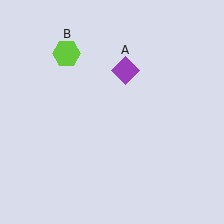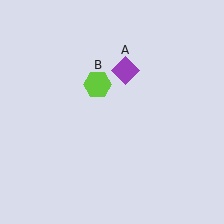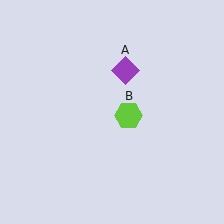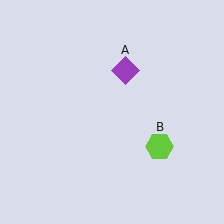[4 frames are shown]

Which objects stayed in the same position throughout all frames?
Purple diamond (object A) remained stationary.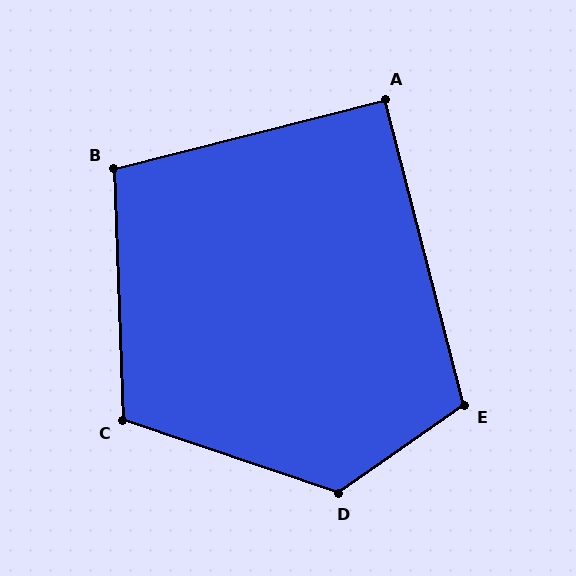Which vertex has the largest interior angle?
D, at approximately 126 degrees.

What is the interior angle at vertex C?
Approximately 111 degrees (obtuse).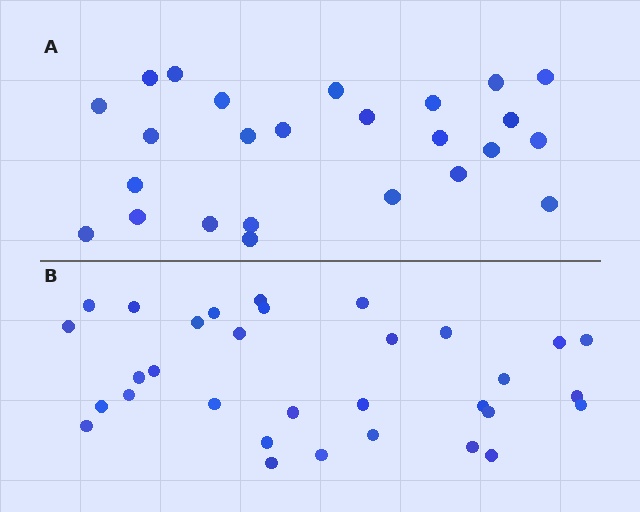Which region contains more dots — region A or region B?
Region B (the bottom region) has more dots.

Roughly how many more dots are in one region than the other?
Region B has roughly 8 or so more dots than region A.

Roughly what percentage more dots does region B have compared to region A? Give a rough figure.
About 30% more.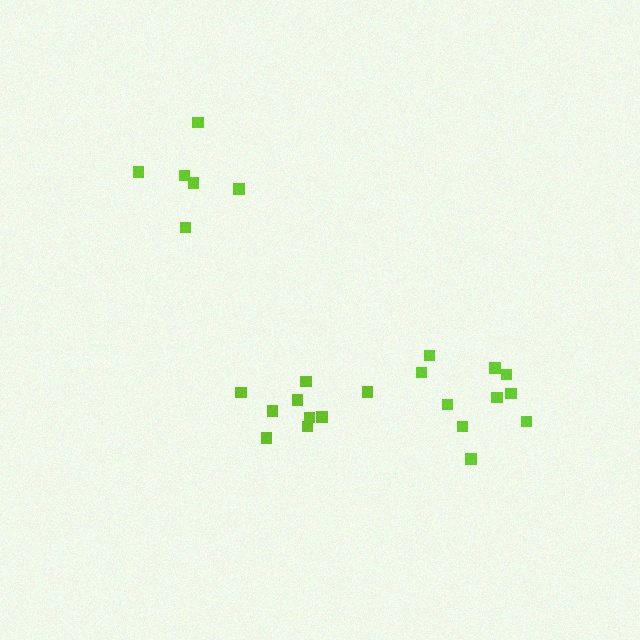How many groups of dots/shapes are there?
There are 3 groups.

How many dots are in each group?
Group 1: 9 dots, Group 2: 6 dots, Group 3: 10 dots (25 total).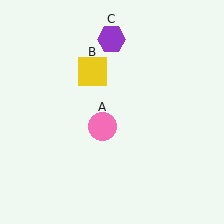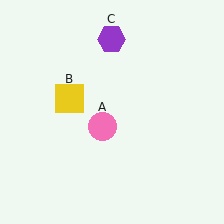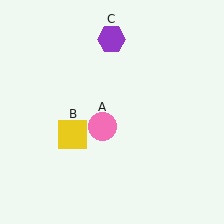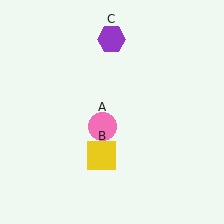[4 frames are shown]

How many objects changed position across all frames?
1 object changed position: yellow square (object B).